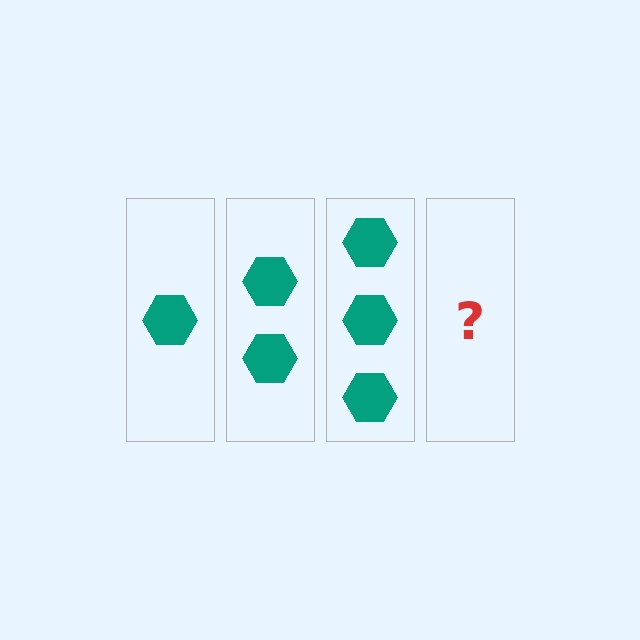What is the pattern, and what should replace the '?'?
The pattern is that each step adds one more hexagon. The '?' should be 4 hexagons.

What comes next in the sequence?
The next element should be 4 hexagons.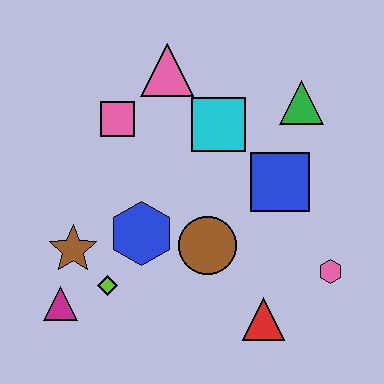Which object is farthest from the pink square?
The pink hexagon is farthest from the pink square.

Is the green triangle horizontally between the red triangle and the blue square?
No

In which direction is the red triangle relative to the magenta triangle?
The red triangle is to the right of the magenta triangle.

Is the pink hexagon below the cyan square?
Yes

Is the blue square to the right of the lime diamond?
Yes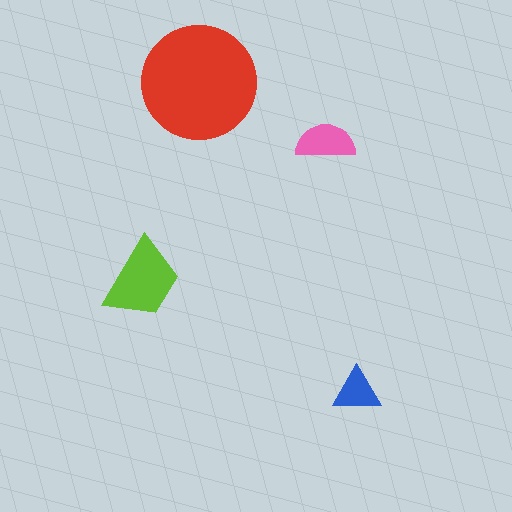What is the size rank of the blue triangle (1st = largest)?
4th.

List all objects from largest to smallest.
The red circle, the lime trapezoid, the pink semicircle, the blue triangle.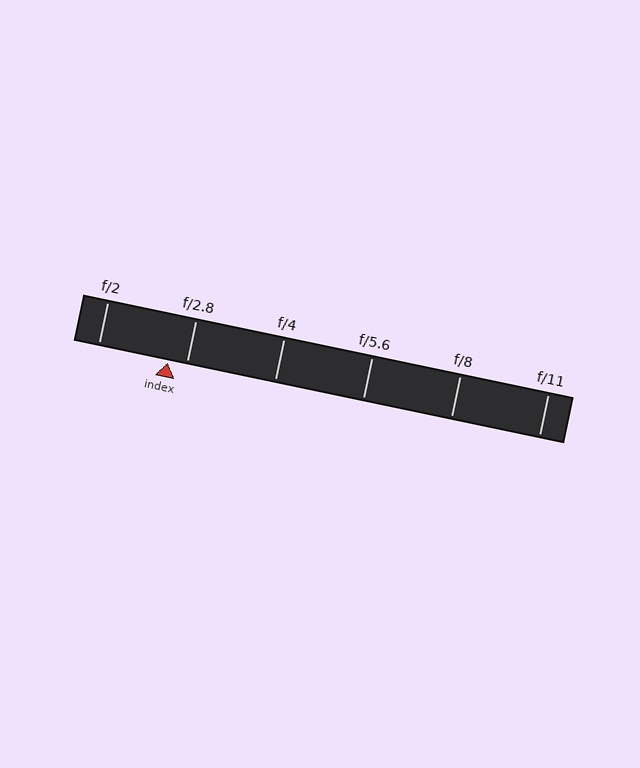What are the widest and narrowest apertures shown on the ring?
The widest aperture shown is f/2 and the narrowest is f/11.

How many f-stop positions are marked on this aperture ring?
There are 6 f-stop positions marked.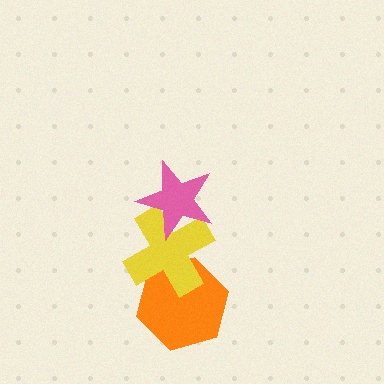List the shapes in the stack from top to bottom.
From top to bottom: the pink star, the yellow cross, the orange hexagon.